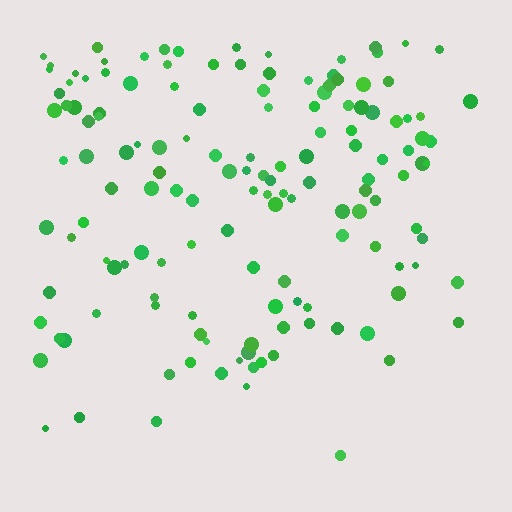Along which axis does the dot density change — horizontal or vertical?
Vertical.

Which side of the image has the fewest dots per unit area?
The bottom.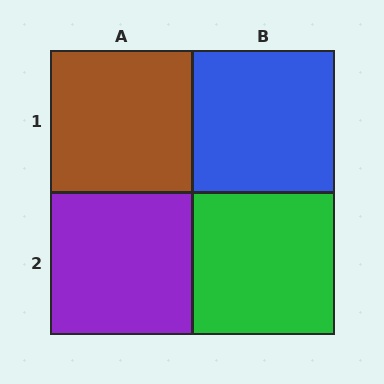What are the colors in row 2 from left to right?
Purple, green.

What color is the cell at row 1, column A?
Brown.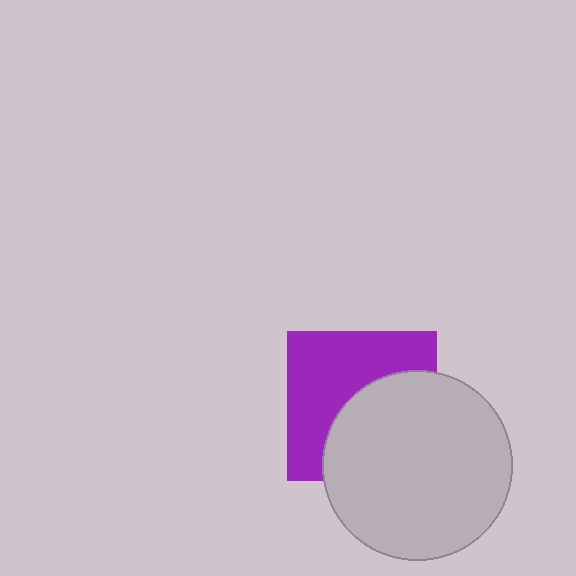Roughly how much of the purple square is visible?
About half of it is visible (roughly 52%).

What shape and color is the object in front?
The object in front is a light gray circle.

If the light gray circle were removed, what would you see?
You would see the complete purple square.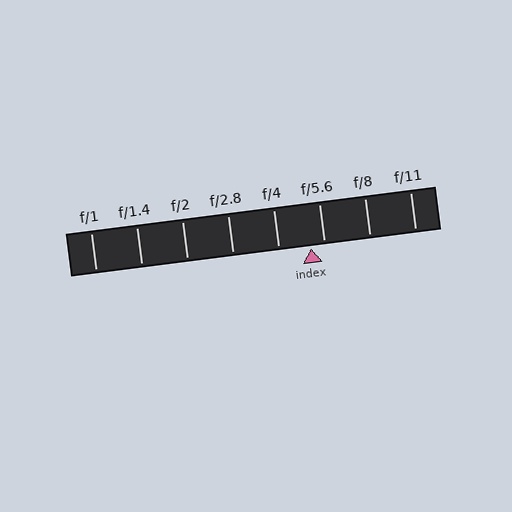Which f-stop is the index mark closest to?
The index mark is closest to f/5.6.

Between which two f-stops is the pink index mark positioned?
The index mark is between f/4 and f/5.6.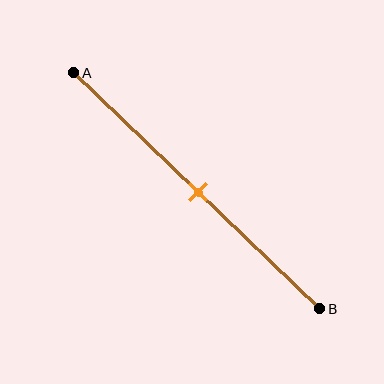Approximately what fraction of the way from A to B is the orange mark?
The orange mark is approximately 50% of the way from A to B.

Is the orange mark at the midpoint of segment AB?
Yes, the mark is approximately at the midpoint.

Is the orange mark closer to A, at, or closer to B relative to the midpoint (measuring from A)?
The orange mark is approximately at the midpoint of segment AB.